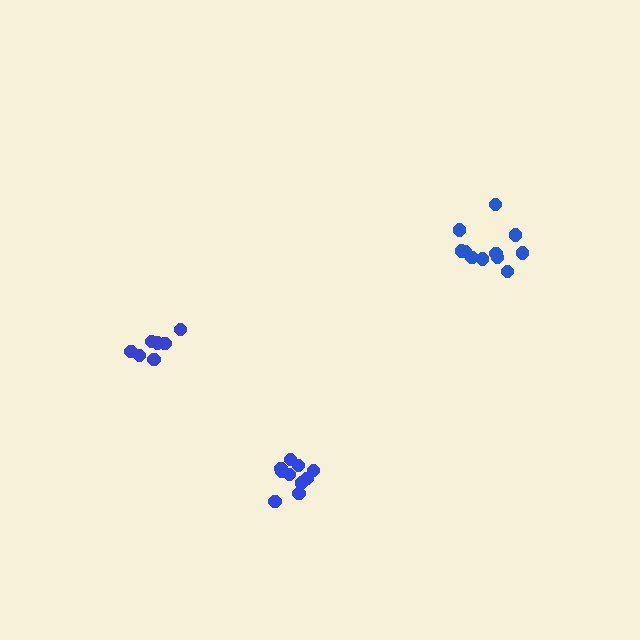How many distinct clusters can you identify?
There are 3 distinct clusters.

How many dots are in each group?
Group 1: 7 dots, Group 2: 11 dots, Group 3: 10 dots (28 total).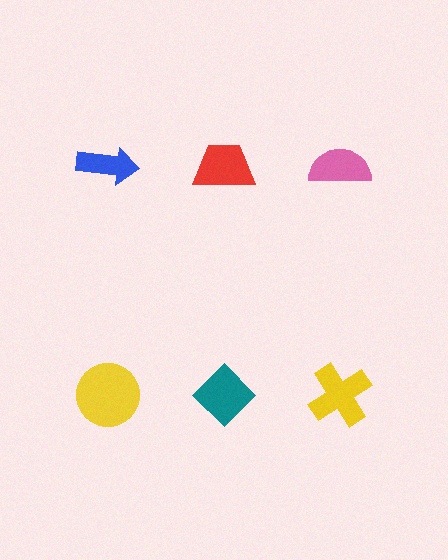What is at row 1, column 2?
A red trapezoid.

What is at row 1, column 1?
A blue arrow.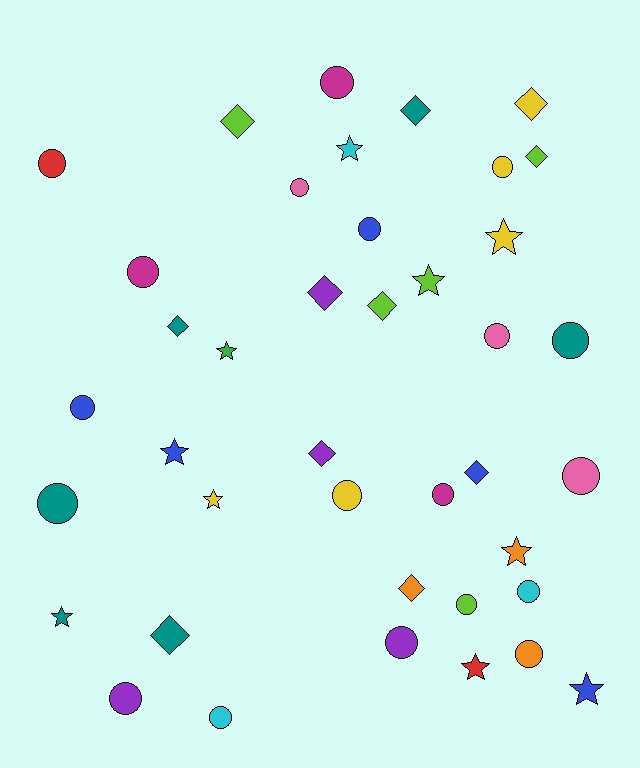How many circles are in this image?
There are 19 circles.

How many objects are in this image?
There are 40 objects.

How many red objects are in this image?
There are 2 red objects.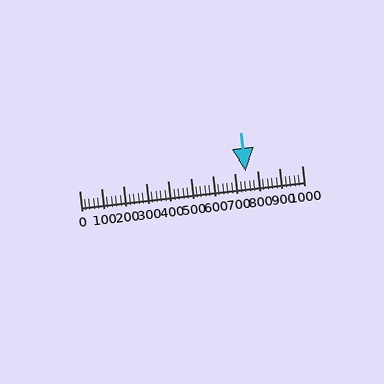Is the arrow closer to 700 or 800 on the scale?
The arrow is closer to 700.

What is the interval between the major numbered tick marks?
The major tick marks are spaced 100 units apart.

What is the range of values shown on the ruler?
The ruler shows values from 0 to 1000.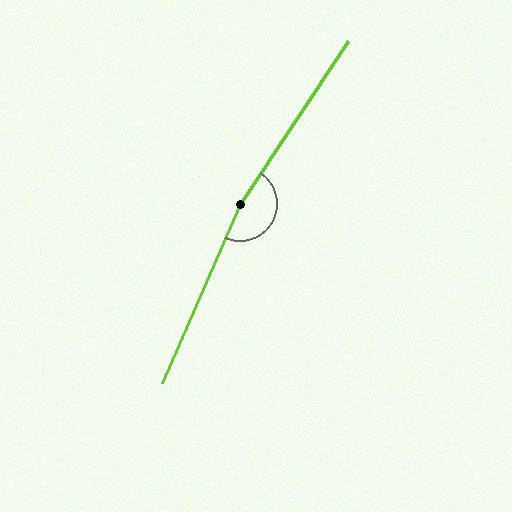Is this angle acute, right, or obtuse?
It is obtuse.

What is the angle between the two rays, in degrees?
Approximately 170 degrees.